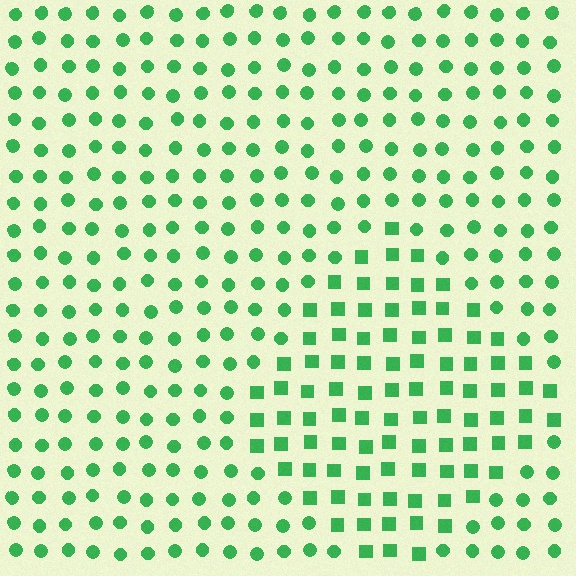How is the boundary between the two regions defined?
The boundary is defined by a change in element shape: squares inside vs. circles outside. All elements share the same color and spacing.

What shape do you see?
I see a diamond.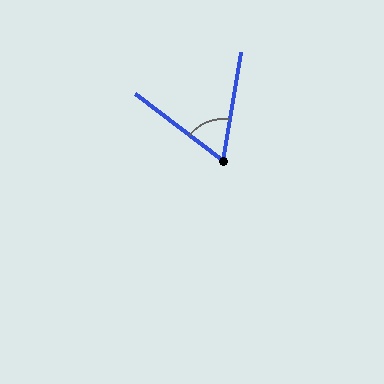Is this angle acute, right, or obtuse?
It is acute.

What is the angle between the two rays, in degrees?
Approximately 63 degrees.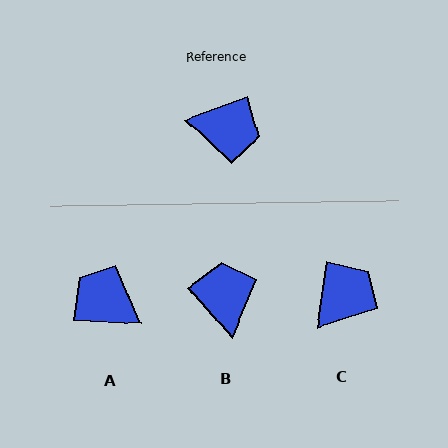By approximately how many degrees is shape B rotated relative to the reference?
Approximately 111 degrees counter-clockwise.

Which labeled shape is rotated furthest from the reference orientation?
A, about 156 degrees away.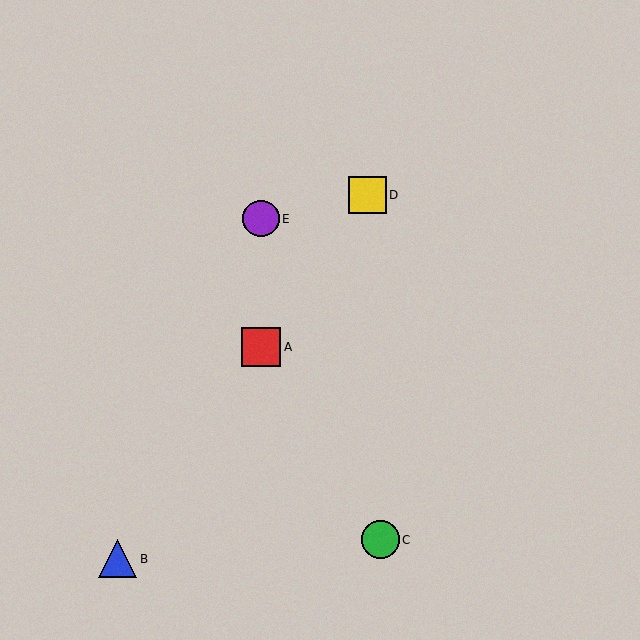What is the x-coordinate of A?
Object A is at x≈261.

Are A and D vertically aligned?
No, A is at x≈261 and D is at x≈367.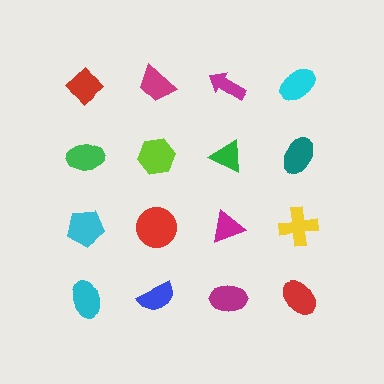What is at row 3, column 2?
A red circle.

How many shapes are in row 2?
4 shapes.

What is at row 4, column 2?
A blue semicircle.